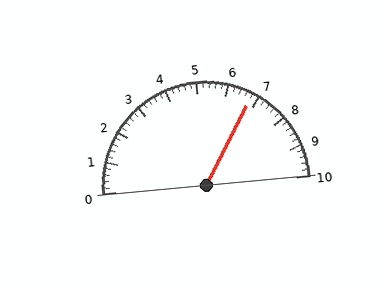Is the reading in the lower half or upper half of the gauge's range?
The reading is in the upper half of the range (0 to 10).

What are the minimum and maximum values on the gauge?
The gauge ranges from 0 to 10.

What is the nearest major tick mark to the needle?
The nearest major tick mark is 7.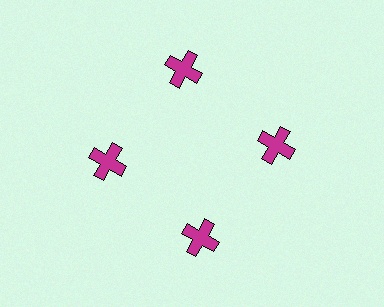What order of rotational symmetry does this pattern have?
This pattern has 4-fold rotational symmetry.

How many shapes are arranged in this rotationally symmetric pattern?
There are 4 shapes, arranged in 4 groups of 1.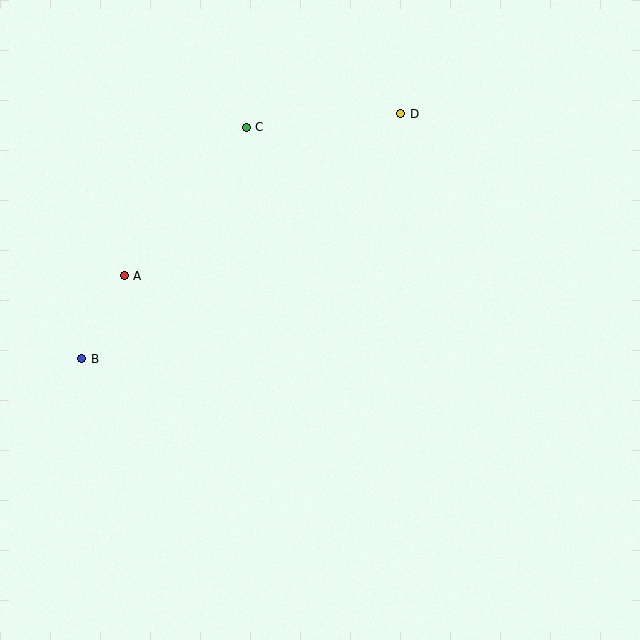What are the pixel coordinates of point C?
Point C is at (246, 127).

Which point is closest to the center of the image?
Point A at (124, 276) is closest to the center.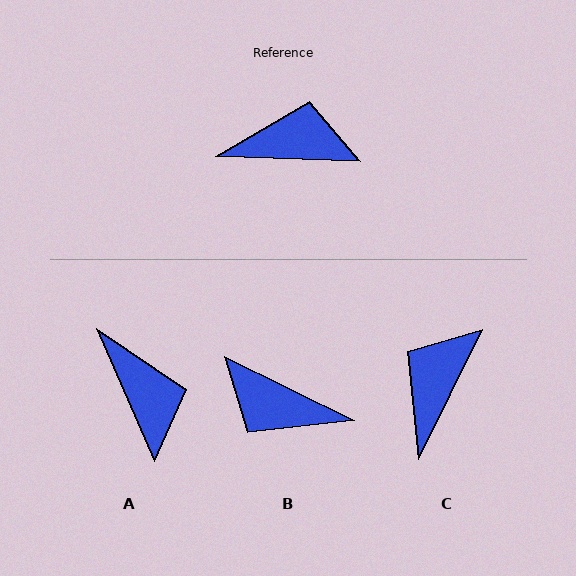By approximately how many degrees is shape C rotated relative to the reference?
Approximately 66 degrees counter-clockwise.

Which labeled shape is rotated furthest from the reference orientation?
B, about 156 degrees away.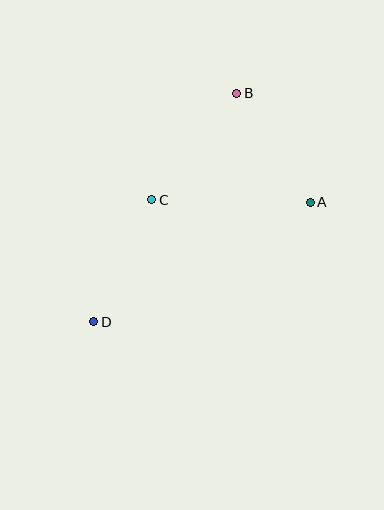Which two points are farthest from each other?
Points B and D are farthest from each other.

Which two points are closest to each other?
Points A and B are closest to each other.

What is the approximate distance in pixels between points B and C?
The distance between B and C is approximately 137 pixels.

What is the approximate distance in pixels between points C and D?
The distance between C and D is approximately 135 pixels.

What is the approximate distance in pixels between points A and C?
The distance between A and C is approximately 158 pixels.